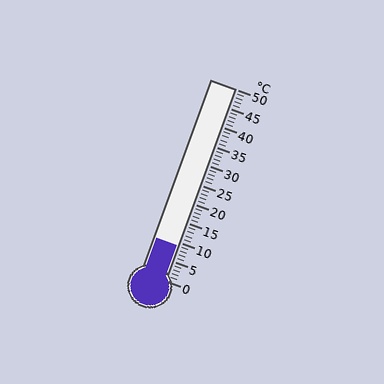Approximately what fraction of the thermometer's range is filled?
The thermometer is filled to approximately 20% of its range.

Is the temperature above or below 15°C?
The temperature is below 15°C.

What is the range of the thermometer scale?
The thermometer scale ranges from 0°C to 50°C.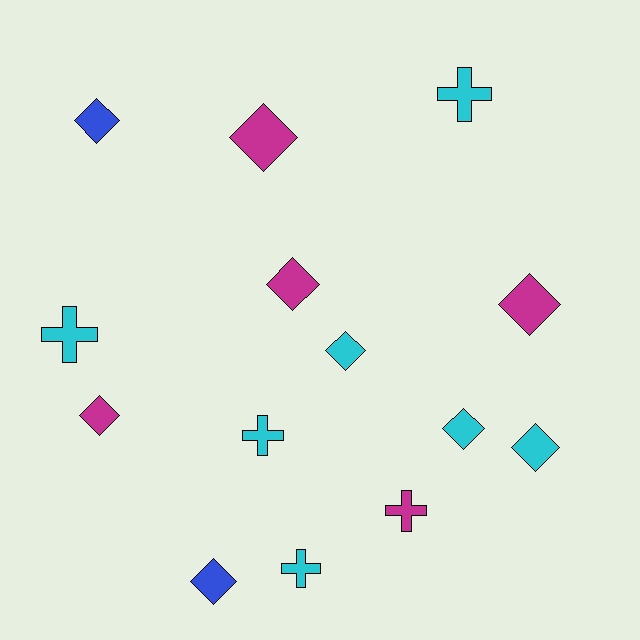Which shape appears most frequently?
Diamond, with 9 objects.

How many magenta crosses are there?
There is 1 magenta cross.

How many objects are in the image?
There are 14 objects.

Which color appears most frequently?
Cyan, with 7 objects.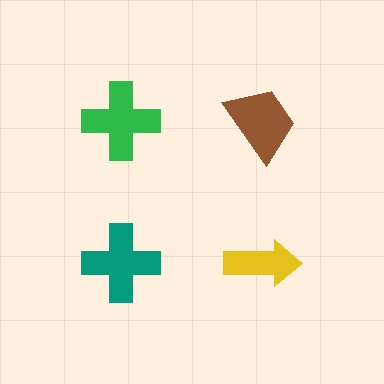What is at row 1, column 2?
A brown trapezoid.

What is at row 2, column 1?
A teal cross.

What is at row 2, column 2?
A yellow arrow.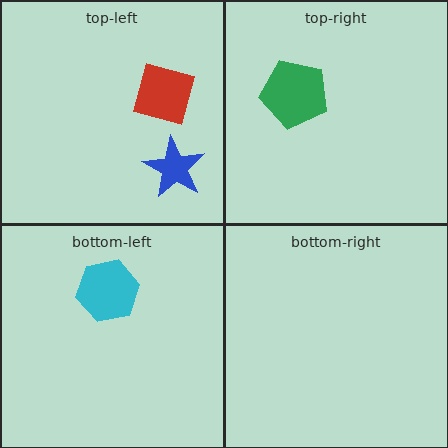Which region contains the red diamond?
The top-left region.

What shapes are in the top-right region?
The green pentagon.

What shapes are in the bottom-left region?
The cyan hexagon.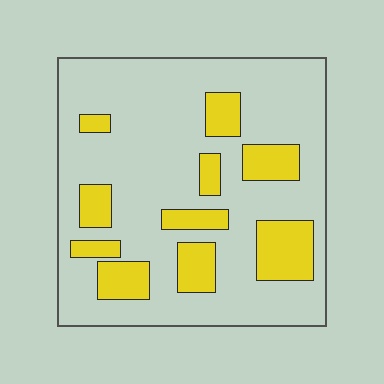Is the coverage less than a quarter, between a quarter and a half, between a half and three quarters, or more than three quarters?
Less than a quarter.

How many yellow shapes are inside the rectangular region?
10.